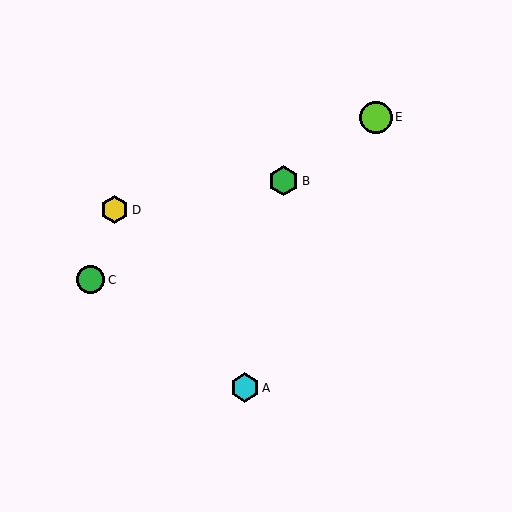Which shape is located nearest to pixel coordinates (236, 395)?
The cyan hexagon (labeled A) at (245, 388) is nearest to that location.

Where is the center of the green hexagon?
The center of the green hexagon is at (284, 181).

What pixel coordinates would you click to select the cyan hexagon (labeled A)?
Click at (245, 388) to select the cyan hexagon A.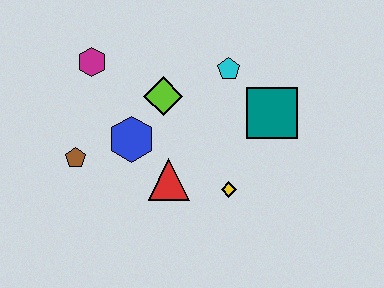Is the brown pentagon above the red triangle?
Yes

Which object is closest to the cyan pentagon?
The teal square is closest to the cyan pentagon.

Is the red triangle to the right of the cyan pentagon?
No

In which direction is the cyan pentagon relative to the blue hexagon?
The cyan pentagon is to the right of the blue hexagon.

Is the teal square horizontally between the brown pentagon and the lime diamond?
No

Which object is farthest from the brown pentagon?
The teal square is farthest from the brown pentagon.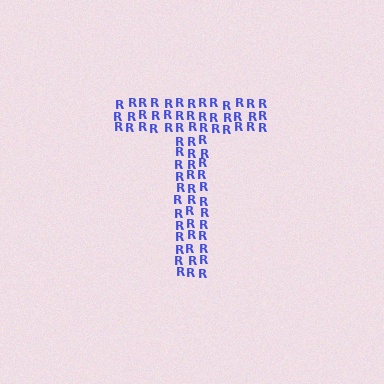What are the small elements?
The small elements are letter R's.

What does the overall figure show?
The overall figure shows the letter T.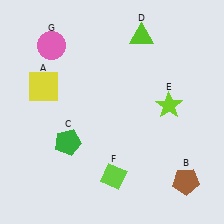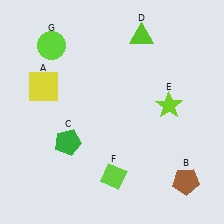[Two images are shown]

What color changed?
The circle (G) changed from pink in Image 1 to lime in Image 2.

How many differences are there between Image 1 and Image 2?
There is 1 difference between the two images.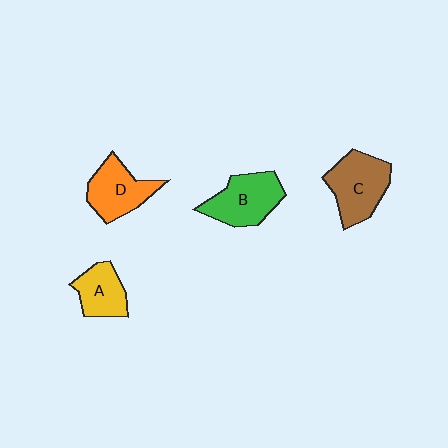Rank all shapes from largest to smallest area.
From largest to smallest: C (brown), B (green), D (orange), A (yellow).